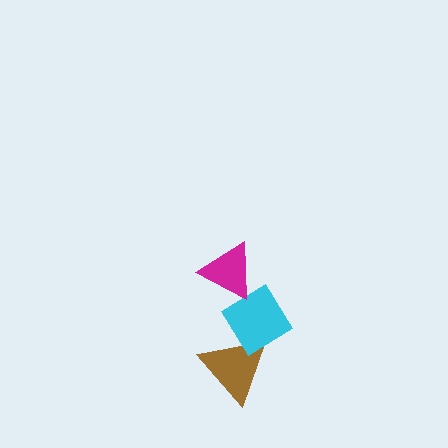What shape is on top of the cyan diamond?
The magenta triangle is on top of the cyan diamond.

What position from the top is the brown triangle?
The brown triangle is 3rd from the top.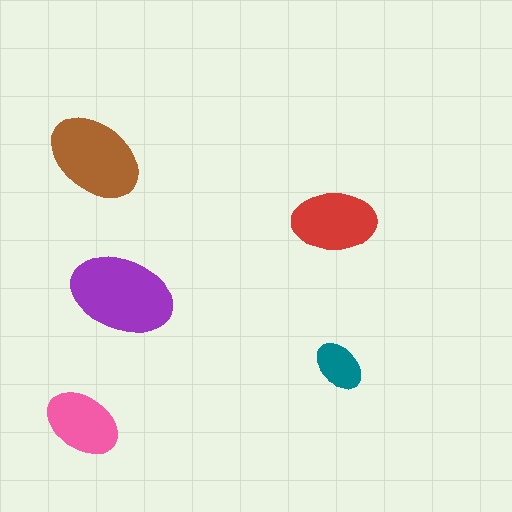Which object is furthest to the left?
The pink ellipse is leftmost.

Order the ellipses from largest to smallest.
the purple one, the brown one, the red one, the pink one, the teal one.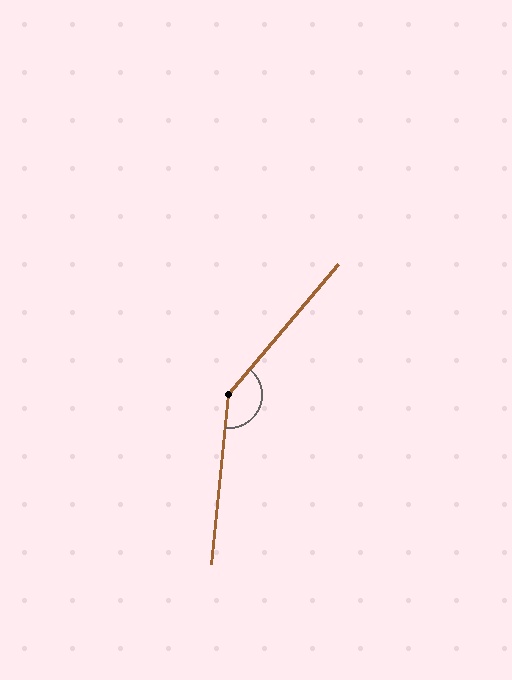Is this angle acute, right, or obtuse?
It is obtuse.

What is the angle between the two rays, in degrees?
Approximately 146 degrees.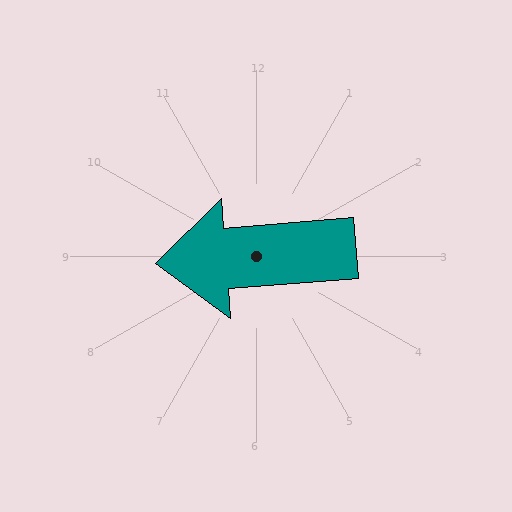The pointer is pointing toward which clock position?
Roughly 9 o'clock.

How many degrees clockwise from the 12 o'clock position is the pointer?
Approximately 265 degrees.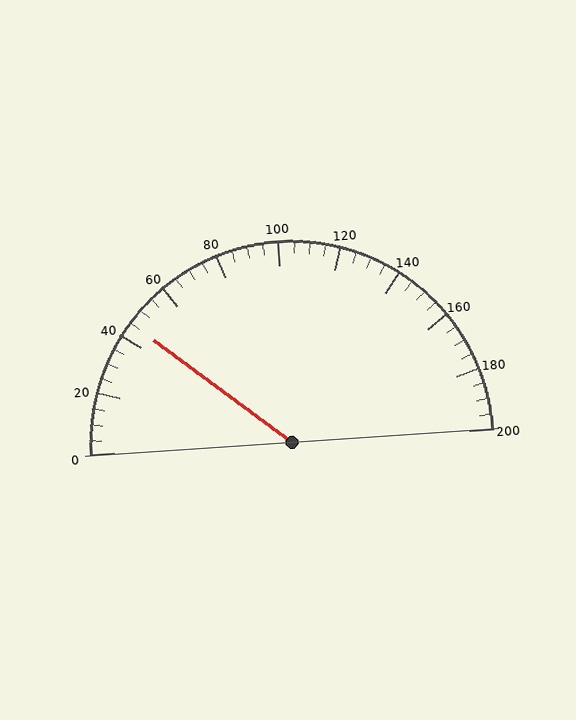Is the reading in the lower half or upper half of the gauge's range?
The reading is in the lower half of the range (0 to 200).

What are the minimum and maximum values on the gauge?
The gauge ranges from 0 to 200.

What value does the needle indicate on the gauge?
The needle indicates approximately 45.